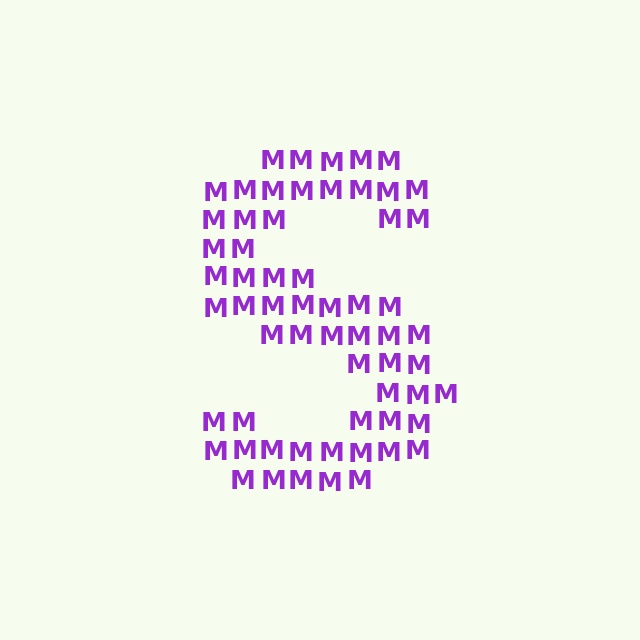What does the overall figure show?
The overall figure shows the letter S.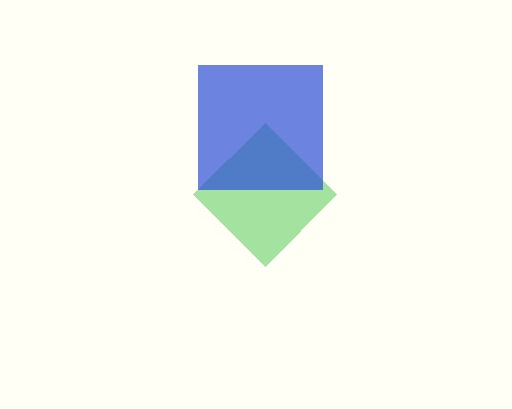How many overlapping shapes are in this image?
There are 2 overlapping shapes in the image.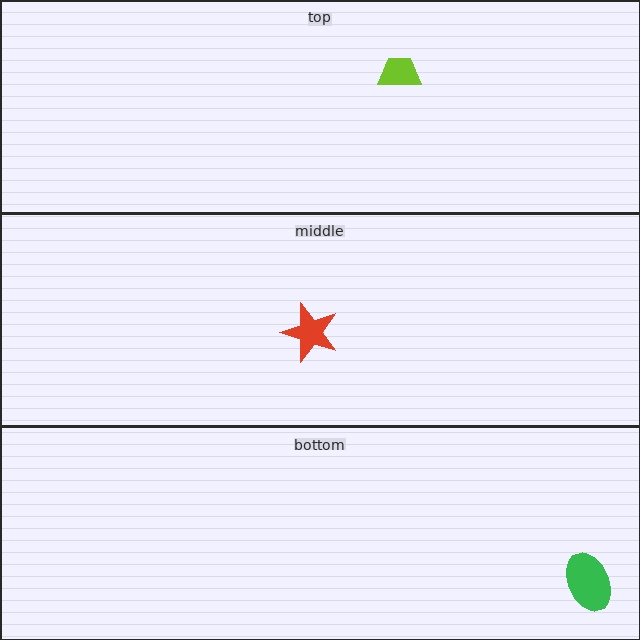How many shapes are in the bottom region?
1.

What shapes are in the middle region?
The red star.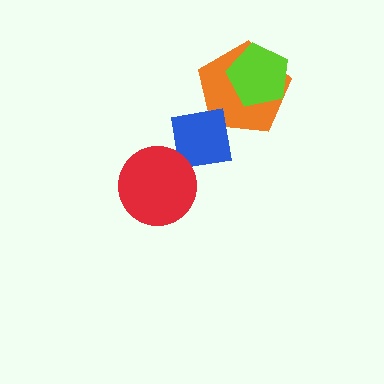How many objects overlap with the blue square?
2 objects overlap with the blue square.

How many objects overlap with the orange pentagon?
2 objects overlap with the orange pentagon.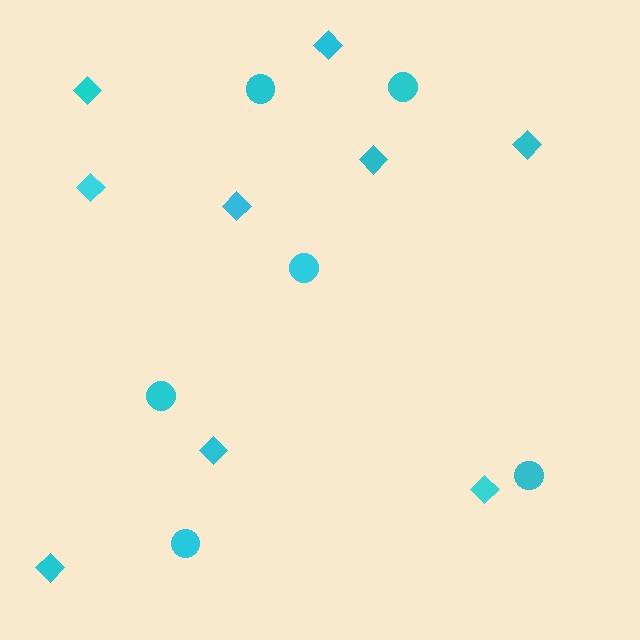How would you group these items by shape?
There are 2 groups: one group of circles (6) and one group of diamonds (9).